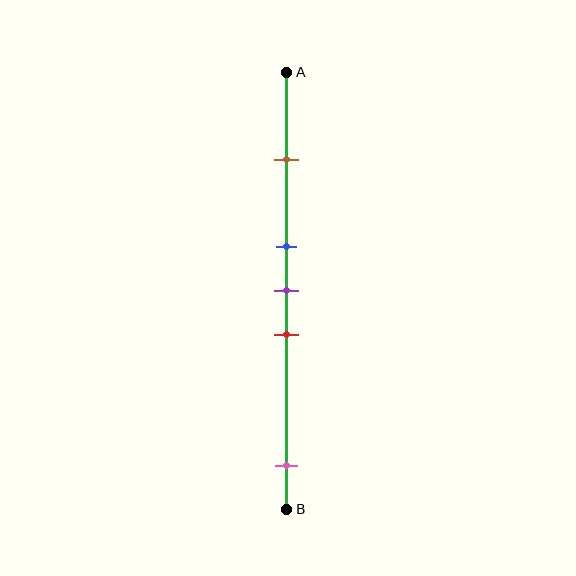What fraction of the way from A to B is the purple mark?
The purple mark is approximately 50% (0.5) of the way from A to B.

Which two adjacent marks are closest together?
The blue and purple marks are the closest adjacent pair.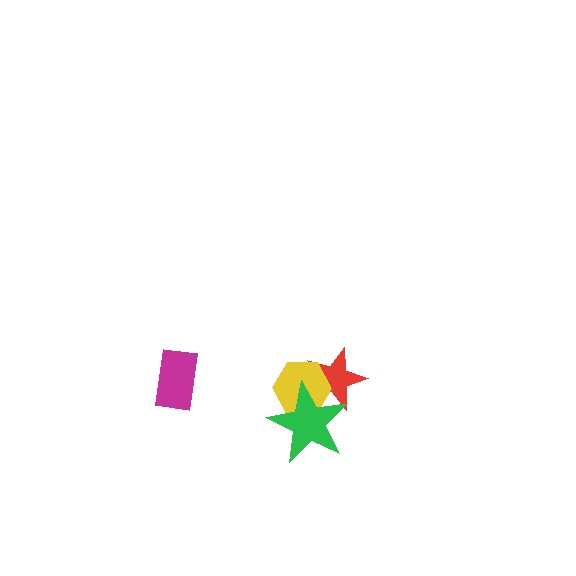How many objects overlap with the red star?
2 objects overlap with the red star.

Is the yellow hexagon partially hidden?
Yes, it is partially covered by another shape.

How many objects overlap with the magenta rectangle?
0 objects overlap with the magenta rectangle.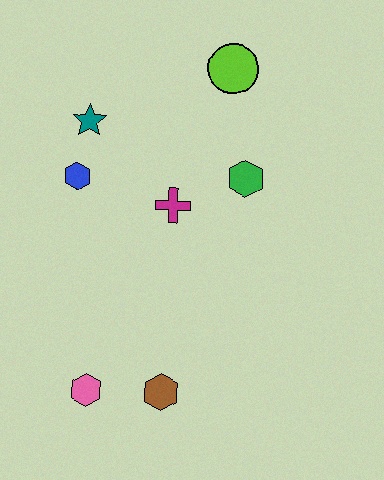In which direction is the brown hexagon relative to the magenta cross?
The brown hexagon is below the magenta cross.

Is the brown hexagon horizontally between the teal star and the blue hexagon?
No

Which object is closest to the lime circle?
The green hexagon is closest to the lime circle.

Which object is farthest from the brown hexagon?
The lime circle is farthest from the brown hexagon.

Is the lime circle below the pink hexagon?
No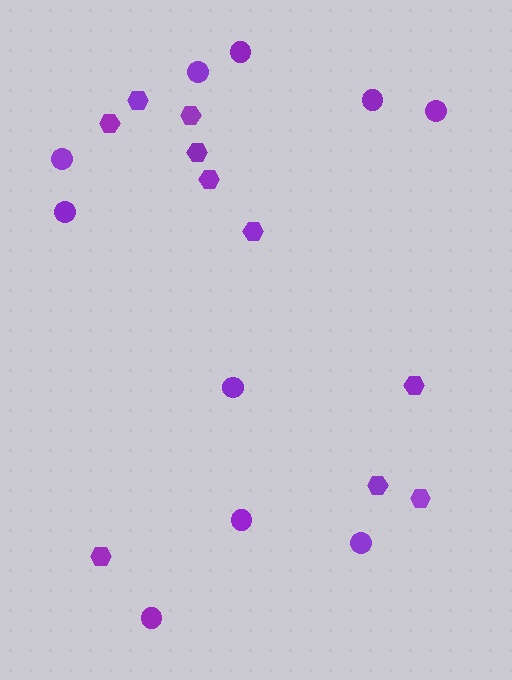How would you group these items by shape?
There are 2 groups: one group of circles (10) and one group of hexagons (10).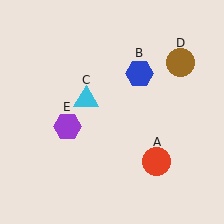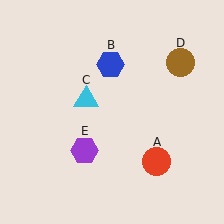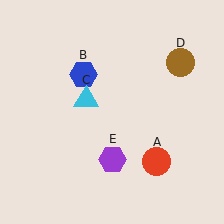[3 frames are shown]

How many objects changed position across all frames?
2 objects changed position: blue hexagon (object B), purple hexagon (object E).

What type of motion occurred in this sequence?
The blue hexagon (object B), purple hexagon (object E) rotated counterclockwise around the center of the scene.